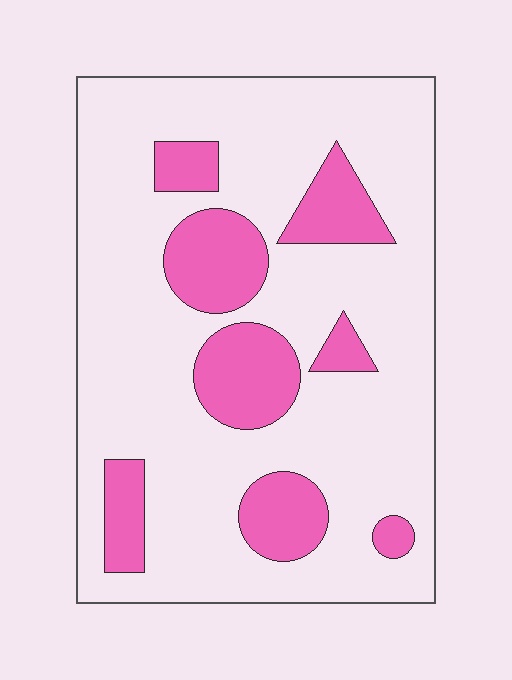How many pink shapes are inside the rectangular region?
8.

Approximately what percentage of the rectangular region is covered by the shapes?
Approximately 20%.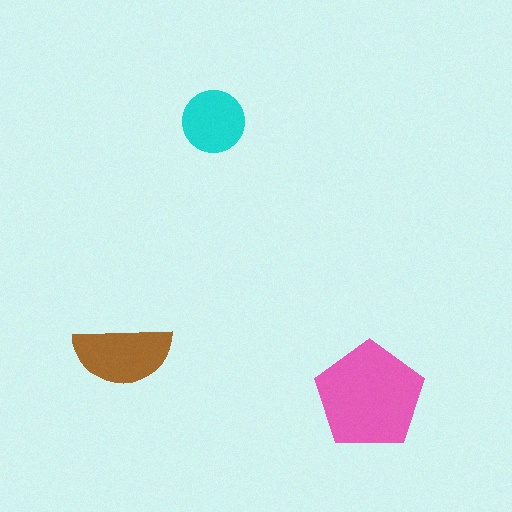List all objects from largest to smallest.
The pink pentagon, the brown semicircle, the cyan circle.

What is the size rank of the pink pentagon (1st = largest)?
1st.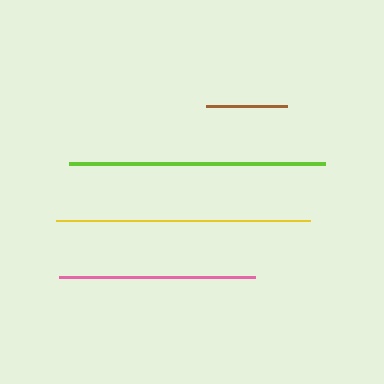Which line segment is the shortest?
The brown line is the shortest at approximately 81 pixels.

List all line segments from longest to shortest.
From longest to shortest: lime, yellow, pink, brown.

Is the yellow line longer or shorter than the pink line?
The yellow line is longer than the pink line.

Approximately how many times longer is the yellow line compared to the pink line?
The yellow line is approximately 1.3 times the length of the pink line.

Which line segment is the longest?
The lime line is the longest at approximately 256 pixels.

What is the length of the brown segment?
The brown segment is approximately 81 pixels long.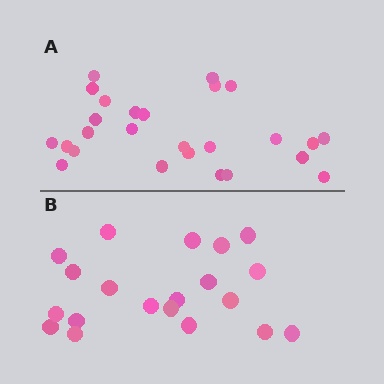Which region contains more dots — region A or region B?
Region A (the top region) has more dots.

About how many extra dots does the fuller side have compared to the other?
Region A has about 6 more dots than region B.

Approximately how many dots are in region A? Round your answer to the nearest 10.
About 30 dots. (The exact count is 26, which rounds to 30.)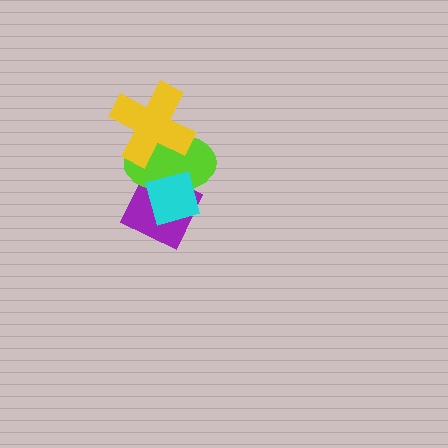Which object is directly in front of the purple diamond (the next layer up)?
The lime ellipse is directly in front of the purple diamond.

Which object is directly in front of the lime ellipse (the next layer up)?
The yellow cross is directly in front of the lime ellipse.